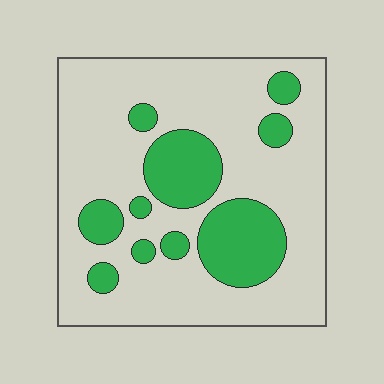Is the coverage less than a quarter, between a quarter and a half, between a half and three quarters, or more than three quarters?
Less than a quarter.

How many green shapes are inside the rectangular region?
10.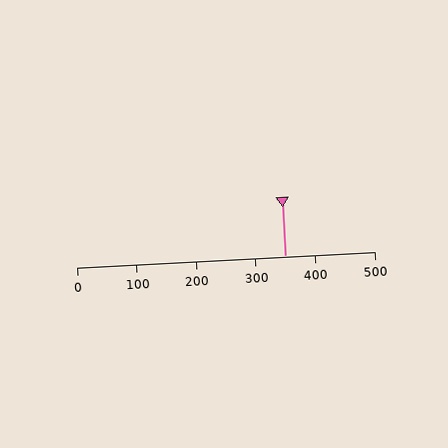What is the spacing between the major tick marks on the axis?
The major ticks are spaced 100 apart.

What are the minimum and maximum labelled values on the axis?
The axis runs from 0 to 500.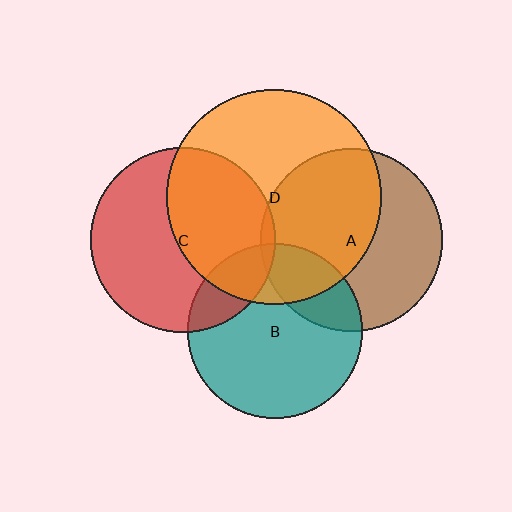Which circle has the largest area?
Circle D (orange).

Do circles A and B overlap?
Yes.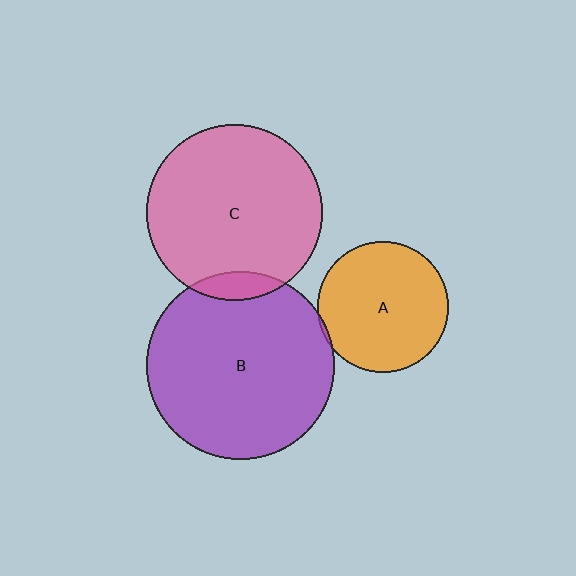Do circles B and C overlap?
Yes.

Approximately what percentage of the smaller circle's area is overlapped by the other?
Approximately 10%.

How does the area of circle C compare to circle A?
Approximately 1.8 times.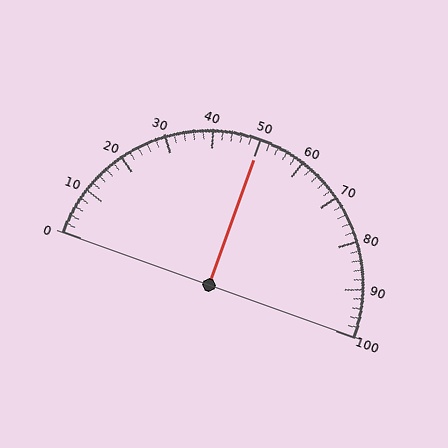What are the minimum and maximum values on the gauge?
The gauge ranges from 0 to 100.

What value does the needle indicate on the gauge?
The needle indicates approximately 50.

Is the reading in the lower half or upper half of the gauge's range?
The reading is in the upper half of the range (0 to 100).